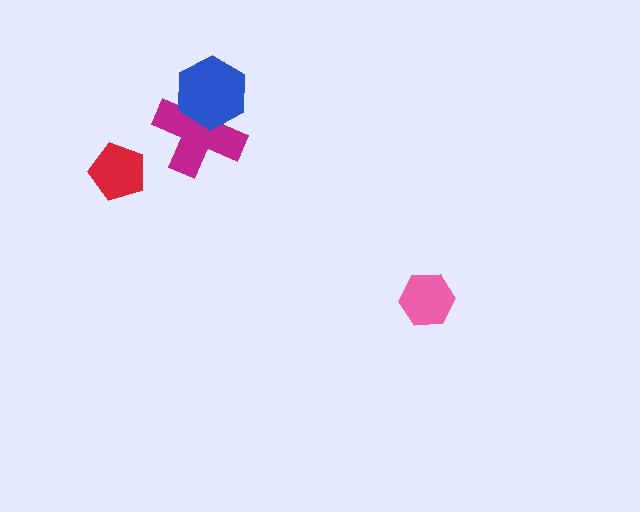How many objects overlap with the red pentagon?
0 objects overlap with the red pentagon.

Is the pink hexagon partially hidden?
No, no other shape covers it.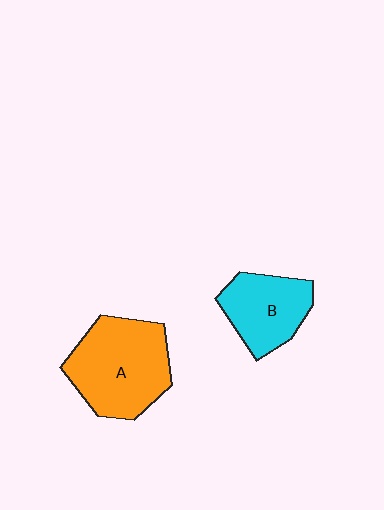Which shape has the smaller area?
Shape B (cyan).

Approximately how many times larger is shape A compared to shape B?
Approximately 1.5 times.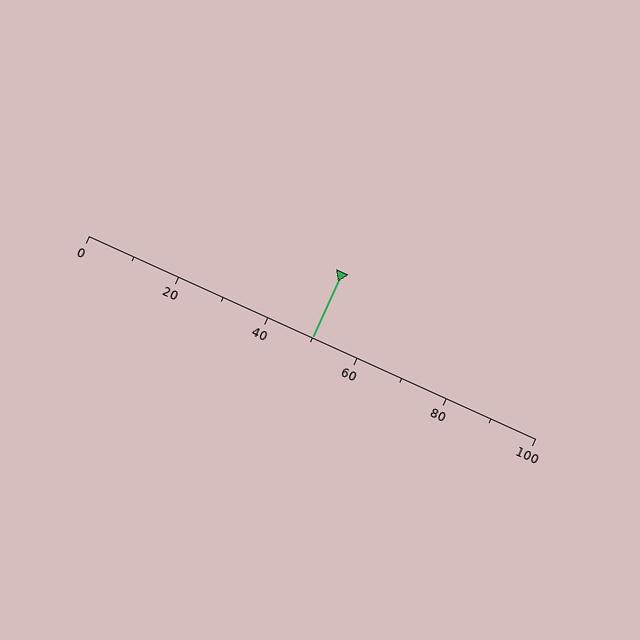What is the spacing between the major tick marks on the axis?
The major ticks are spaced 20 apart.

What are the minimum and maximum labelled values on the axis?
The axis runs from 0 to 100.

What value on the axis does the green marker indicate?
The marker indicates approximately 50.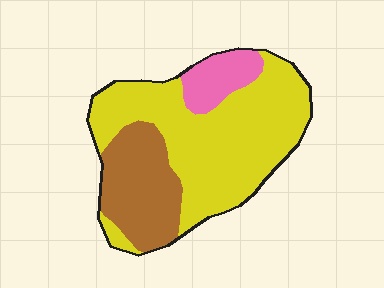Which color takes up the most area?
Yellow, at roughly 65%.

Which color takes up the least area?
Pink, at roughly 10%.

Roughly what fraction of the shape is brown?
Brown takes up between a sixth and a third of the shape.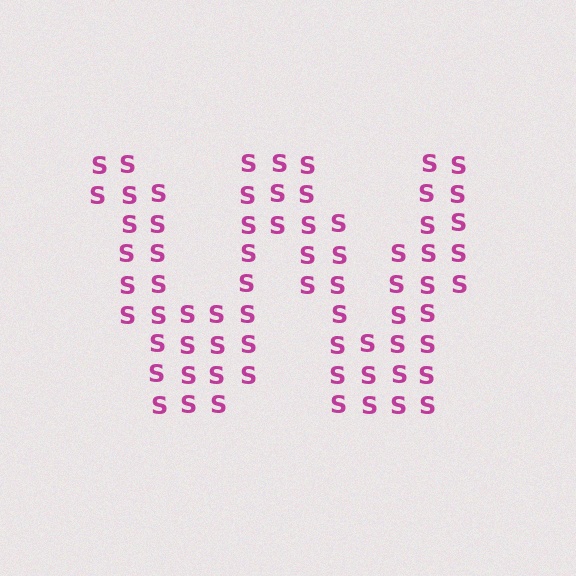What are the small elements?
The small elements are letter S's.